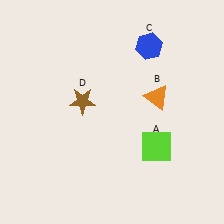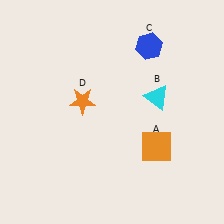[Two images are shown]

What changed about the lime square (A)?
In Image 1, A is lime. In Image 2, it changed to orange.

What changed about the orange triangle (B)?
In Image 1, B is orange. In Image 2, it changed to cyan.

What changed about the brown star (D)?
In Image 1, D is brown. In Image 2, it changed to orange.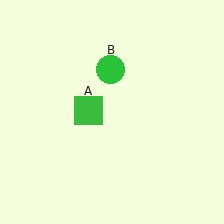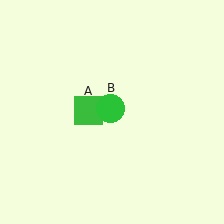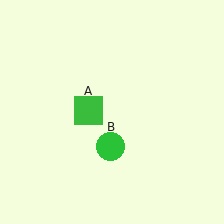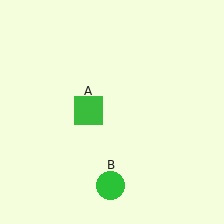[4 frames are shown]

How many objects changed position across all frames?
1 object changed position: green circle (object B).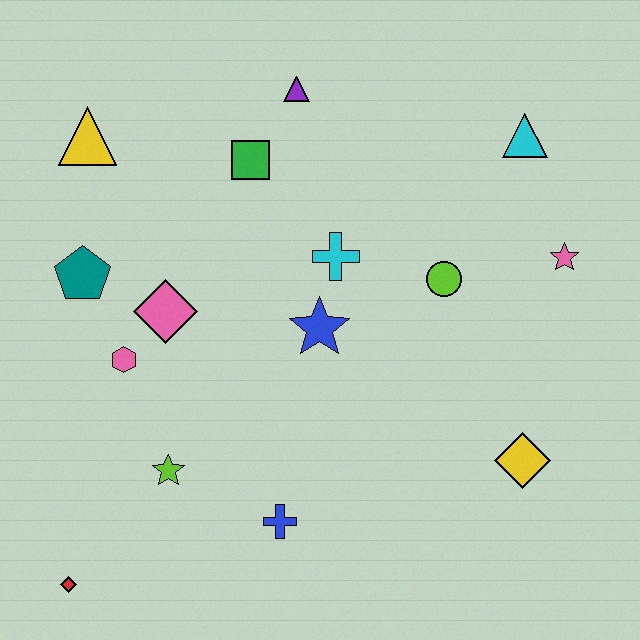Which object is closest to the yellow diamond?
The lime circle is closest to the yellow diamond.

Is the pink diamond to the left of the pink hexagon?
No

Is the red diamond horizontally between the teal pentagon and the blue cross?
No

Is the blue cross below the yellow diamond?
Yes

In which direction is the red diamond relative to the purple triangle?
The red diamond is below the purple triangle.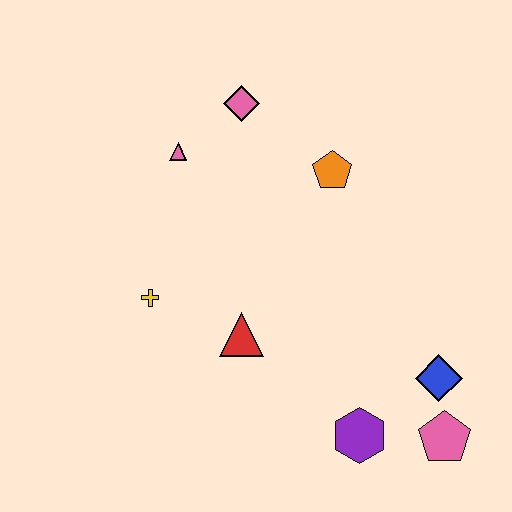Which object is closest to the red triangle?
The yellow cross is closest to the red triangle.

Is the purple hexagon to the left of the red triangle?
No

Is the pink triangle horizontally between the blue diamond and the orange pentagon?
No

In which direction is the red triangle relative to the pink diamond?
The red triangle is below the pink diamond.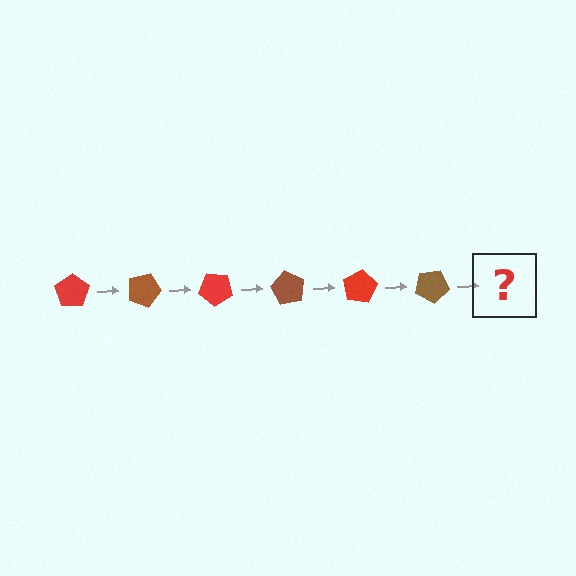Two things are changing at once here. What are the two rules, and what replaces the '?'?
The two rules are that it rotates 20 degrees each step and the color cycles through red and brown. The '?' should be a red pentagon, rotated 120 degrees from the start.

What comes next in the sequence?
The next element should be a red pentagon, rotated 120 degrees from the start.